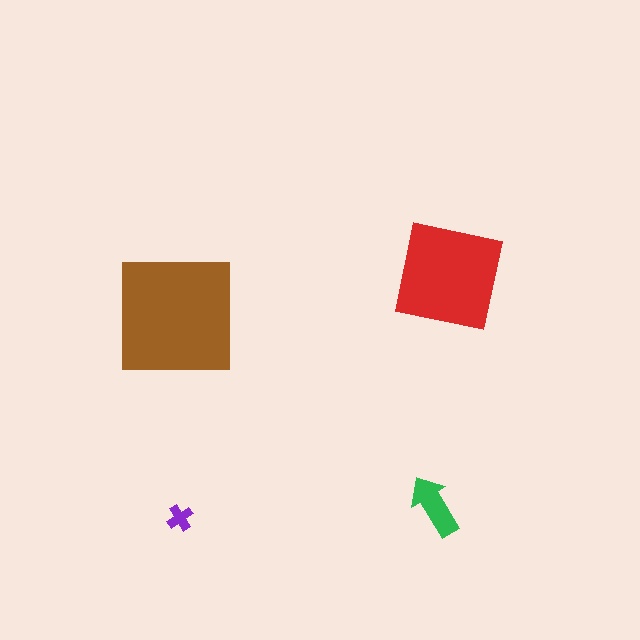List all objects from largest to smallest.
The brown square, the red square, the green arrow, the purple cross.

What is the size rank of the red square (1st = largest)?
2nd.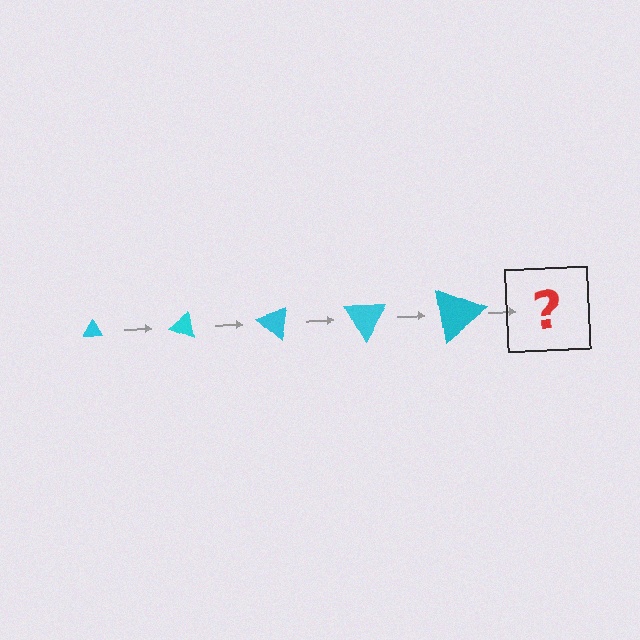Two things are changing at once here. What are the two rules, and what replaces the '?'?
The two rules are that the triangle grows larger each step and it rotates 20 degrees each step. The '?' should be a triangle, larger than the previous one and rotated 100 degrees from the start.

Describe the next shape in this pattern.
It should be a triangle, larger than the previous one and rotated 100 degrees from the start.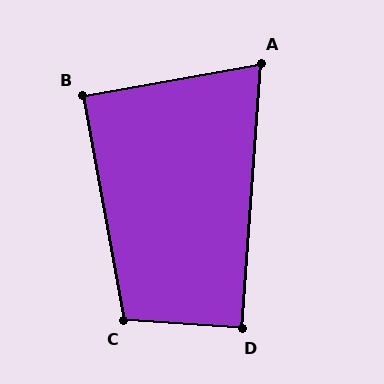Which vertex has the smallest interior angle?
A, at approximately 76 degrees.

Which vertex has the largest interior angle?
C, at approximately 104 degrees.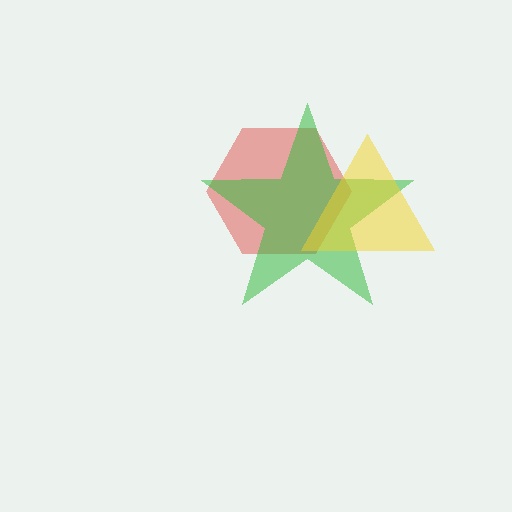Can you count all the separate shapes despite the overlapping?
Yes, there are 3 separate shapes.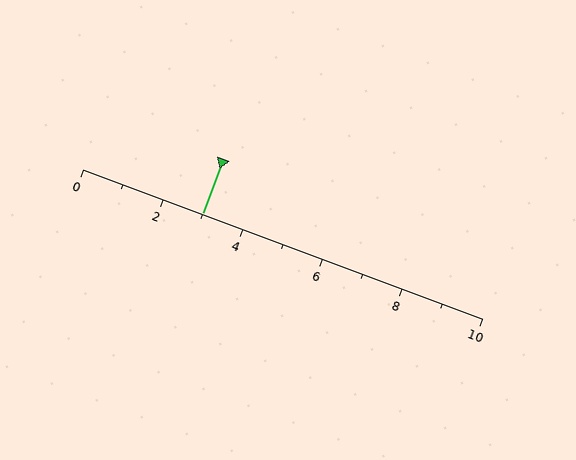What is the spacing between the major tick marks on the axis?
The major ticks are spaced 2 apart.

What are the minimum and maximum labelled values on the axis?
The axis runs from 0 to 10.